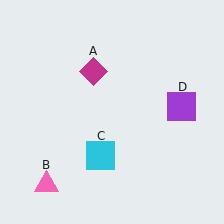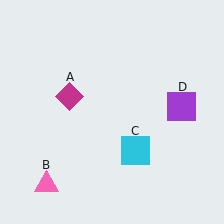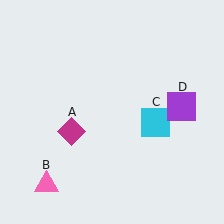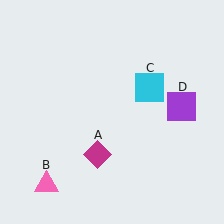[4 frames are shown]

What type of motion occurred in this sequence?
The magenta diamond (object A), cyan square (object C) rotated counterclockwise around the center of the scene.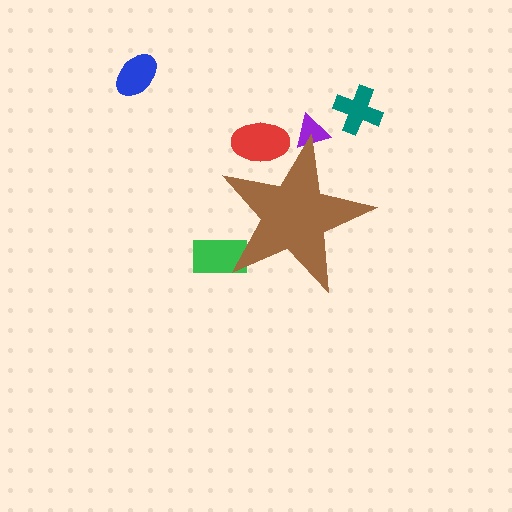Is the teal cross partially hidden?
No, the teal cross is fully visible.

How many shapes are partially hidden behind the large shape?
3 shapes are partially hidden.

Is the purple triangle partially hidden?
Yes, the purple triangle is partially hidden behind the brown star.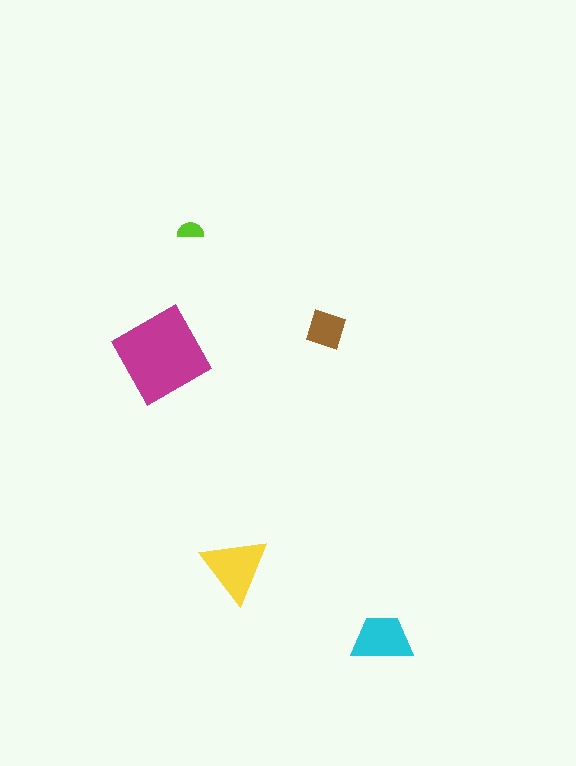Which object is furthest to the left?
The magenta square is leftmost.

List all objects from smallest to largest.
The lime semicircle, the brown diamond, the cyan trapezoid, the yellow triangle, the magenta square.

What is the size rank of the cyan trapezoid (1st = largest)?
3rd.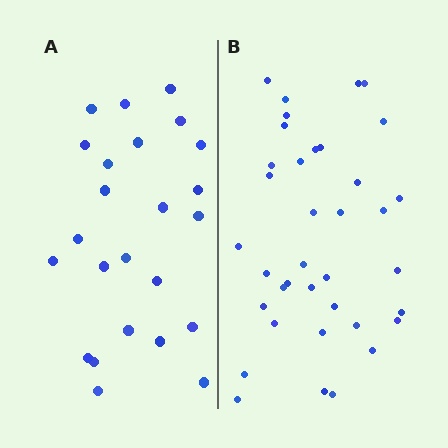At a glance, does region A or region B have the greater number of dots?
Region B (the right region) has more dots.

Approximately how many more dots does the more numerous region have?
Region B has approximately 15 more dots than region A.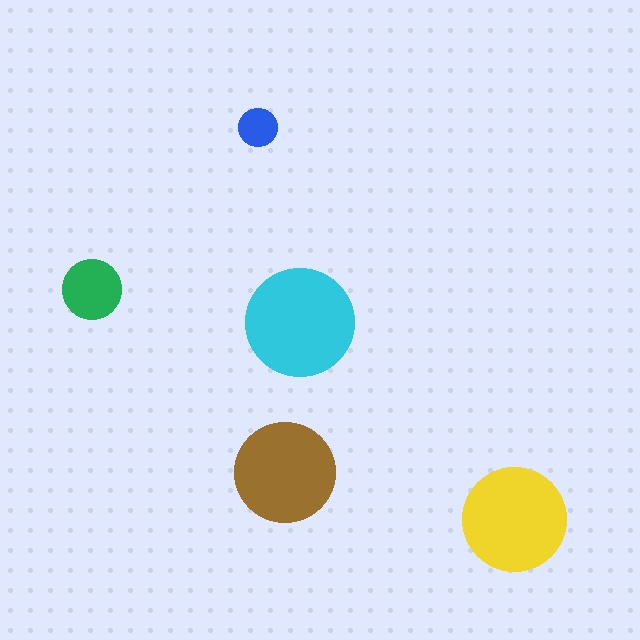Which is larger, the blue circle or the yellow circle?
The yellow one.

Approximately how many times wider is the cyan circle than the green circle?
About 2 times wider.